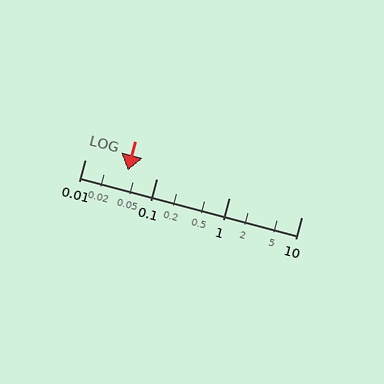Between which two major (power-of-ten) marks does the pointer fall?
The pointer is between 0.01 and 0.1.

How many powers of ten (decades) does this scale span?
The scale spans 3 decades, from 0.01 to 10.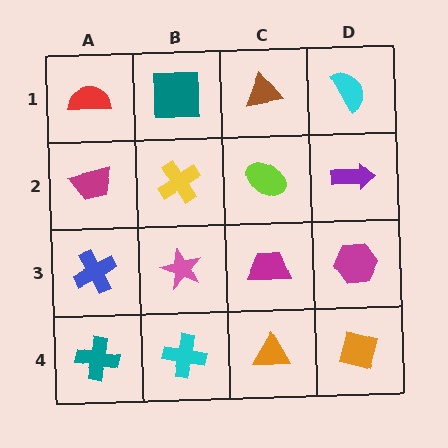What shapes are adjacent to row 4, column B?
A pink star (row 3, column B), a teal cross (row 4, column A), an orange triangle (row 4, column C).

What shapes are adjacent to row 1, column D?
A purple arrow (row 2, column D), a brown triangle (row 1, column C).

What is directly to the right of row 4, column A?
A cyan cross.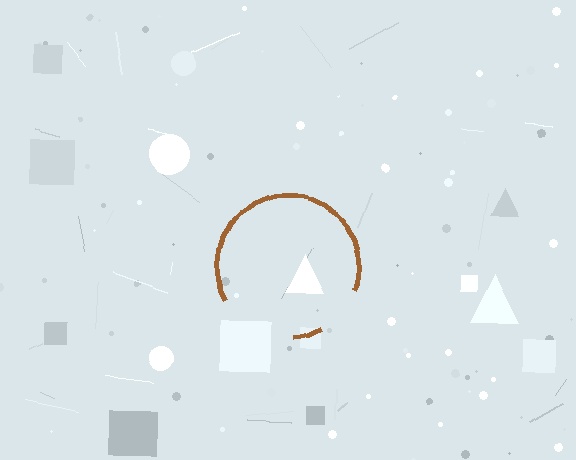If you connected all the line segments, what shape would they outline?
They would outline a circle.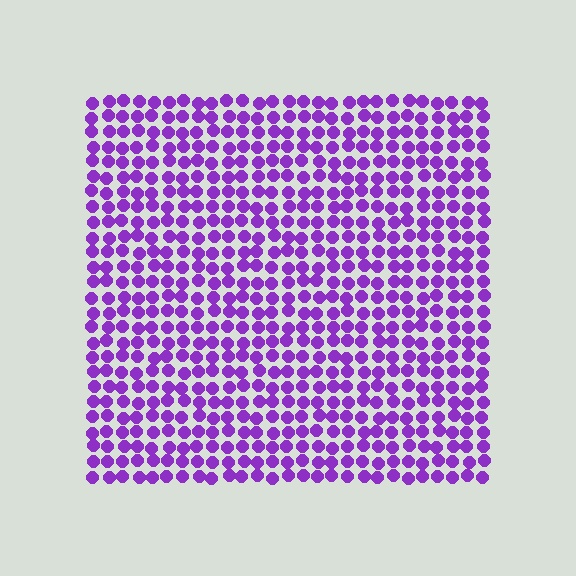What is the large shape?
The large shape is a square.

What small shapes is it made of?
It is made of small circles.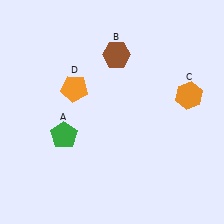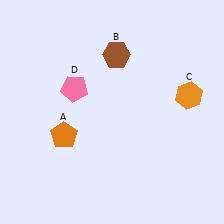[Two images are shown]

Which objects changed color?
A changed from green to orange. D changed from orange to pink.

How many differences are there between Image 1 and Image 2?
There are 2 differences between the two images.